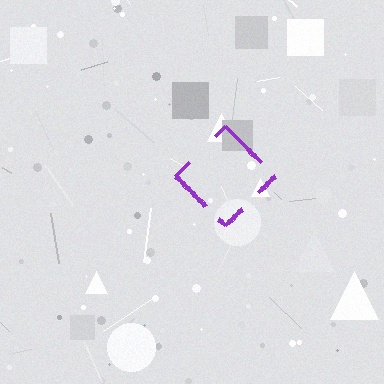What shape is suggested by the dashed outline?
The dashed outline suggests a diamond.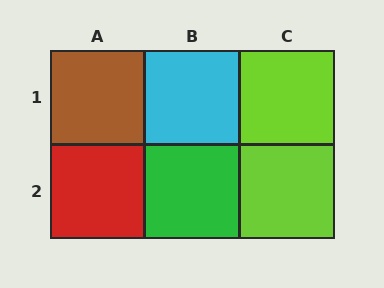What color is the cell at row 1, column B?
Cyan.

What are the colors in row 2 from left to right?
Red, green, lime.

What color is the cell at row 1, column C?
Lime.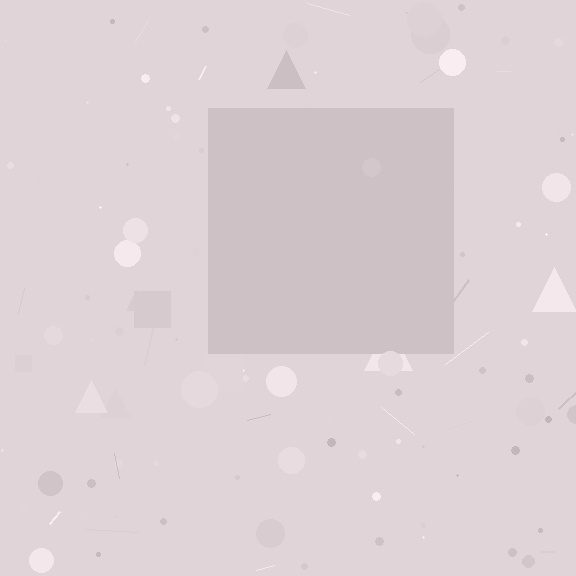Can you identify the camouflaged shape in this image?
The camouflaged shape is a square.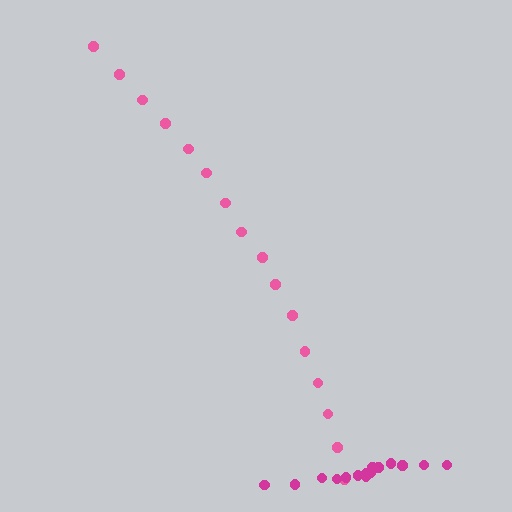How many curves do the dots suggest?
There are 2 distinct paths.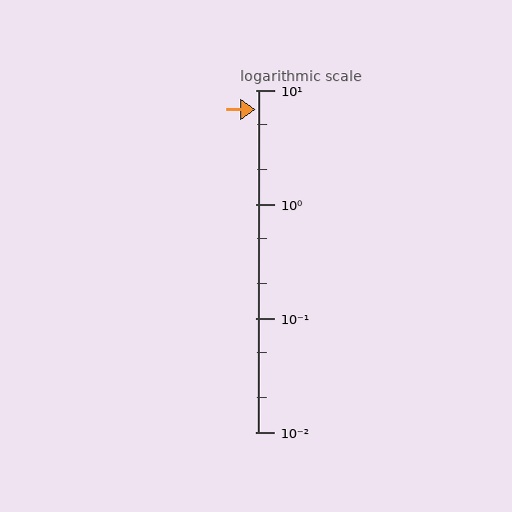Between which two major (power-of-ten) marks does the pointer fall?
The pointer is between 1 and 10.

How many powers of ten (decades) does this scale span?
The scale spans 3 decades, from 0.01 to 10.